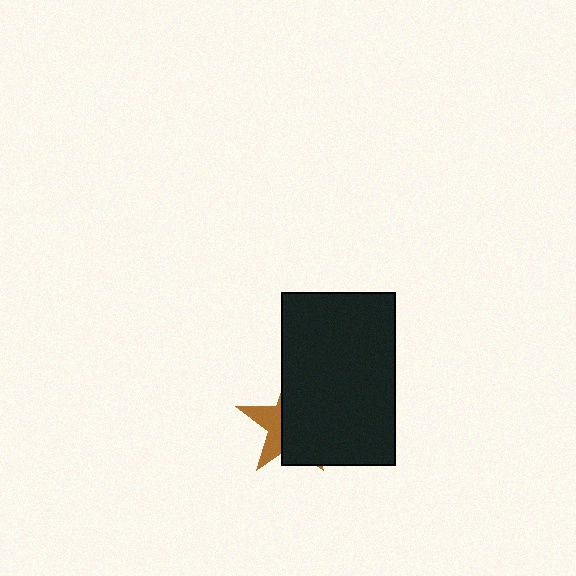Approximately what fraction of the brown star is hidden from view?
Roughly 65% of the brown star is hidden behind the black rectangle.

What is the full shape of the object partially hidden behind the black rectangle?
The partially hidden object is a brown star.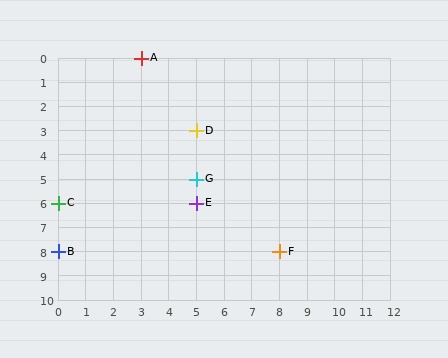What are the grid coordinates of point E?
Point E is at grid coordinates (5, 6).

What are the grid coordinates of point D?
Point D is at grid coordinates (5, 3).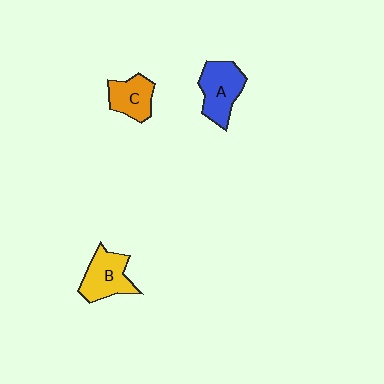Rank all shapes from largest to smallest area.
From largest to smallest: A (blue), B (yellow), C (orange).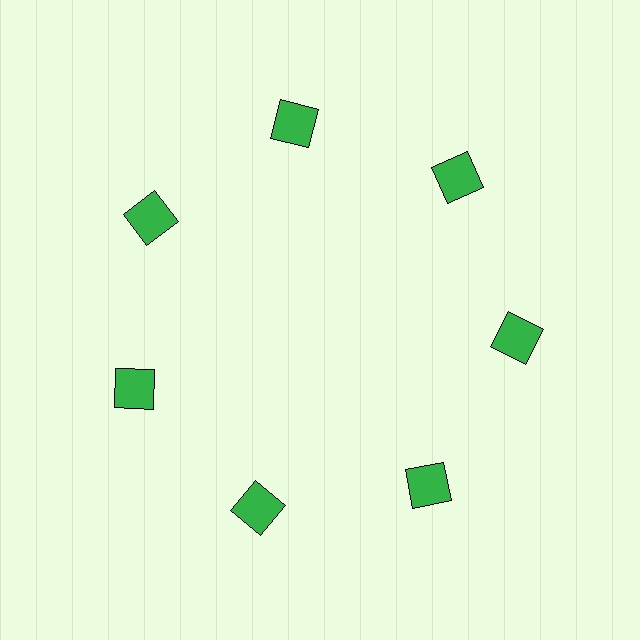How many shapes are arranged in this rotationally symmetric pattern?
There are 7 shapes, arranged in 7 groups of 1.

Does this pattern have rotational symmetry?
Yes, this pattern has 7-fold rotational symmetry. It looks the same after rotating 51 degrees around the center.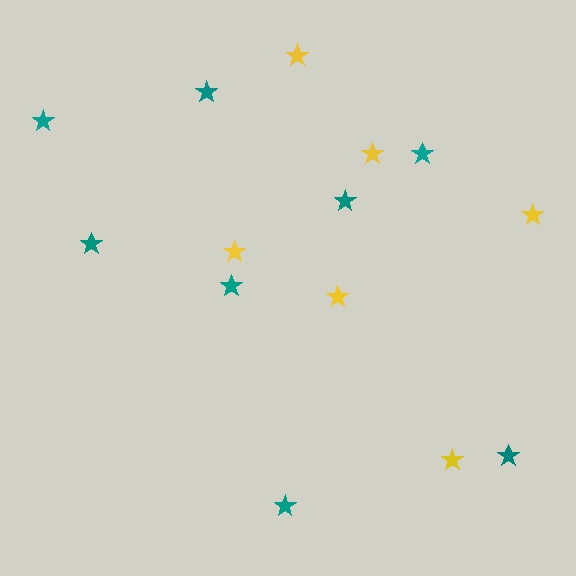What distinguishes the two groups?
There are 2 groups: one group of teal stars (8) and one group of yellow stars (6).